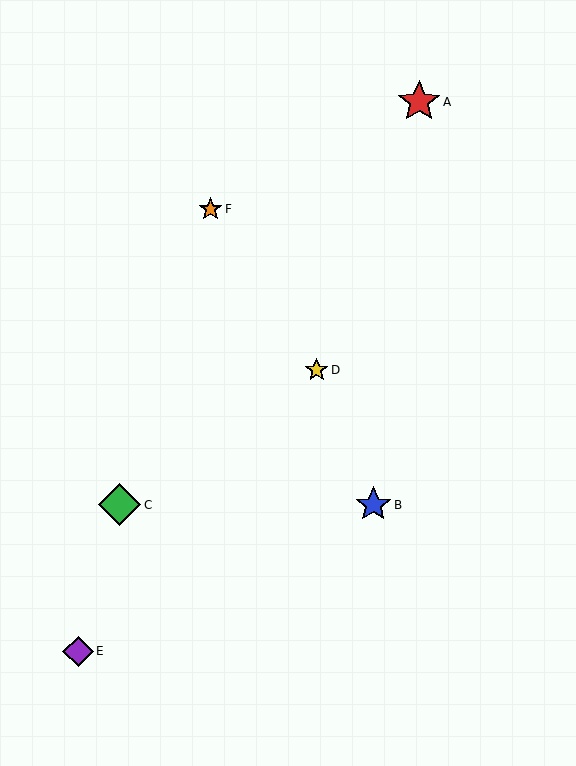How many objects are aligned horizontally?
2 objects (B, C) are aligned horizontally.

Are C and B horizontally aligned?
Yes, both are at y≈505.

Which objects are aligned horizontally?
Objects B, C are aligned horizontally.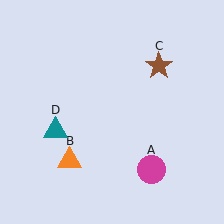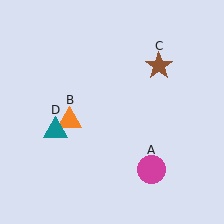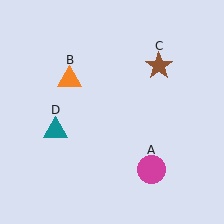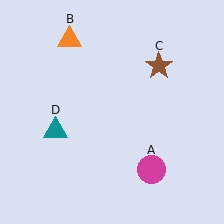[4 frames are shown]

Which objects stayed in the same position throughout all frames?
Magenta circle (object A) and brown star (object C) and teal triangle (object D) remained stationary.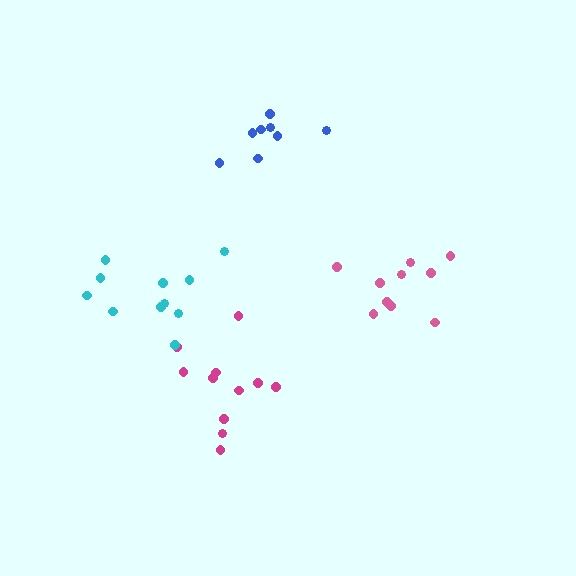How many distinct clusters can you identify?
There are 4 distinct clusters.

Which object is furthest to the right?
The pink cluster is rightmost.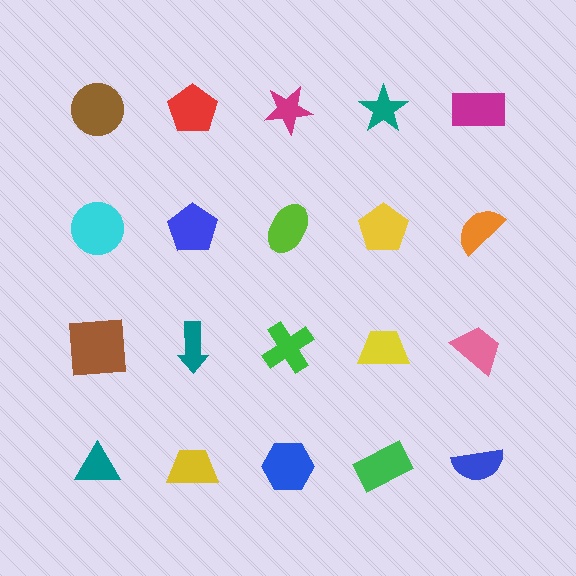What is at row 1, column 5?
A magenta rectangle.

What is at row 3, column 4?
A yellow trapezoid.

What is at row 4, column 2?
A yellow trapezoid.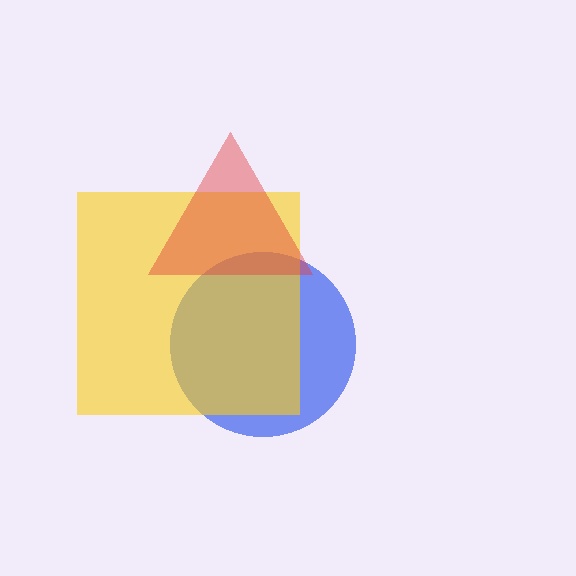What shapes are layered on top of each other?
The layered shapes are: a blue circle, a yellow square, a red triangle.